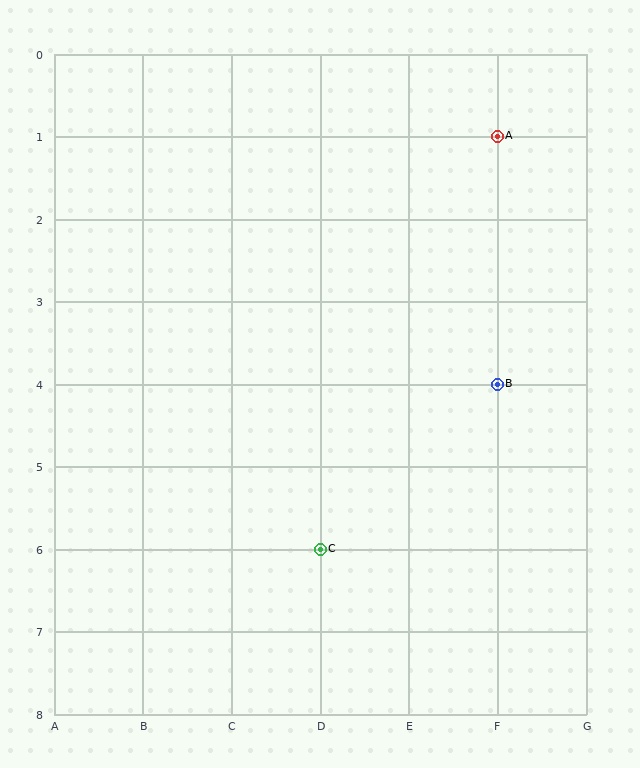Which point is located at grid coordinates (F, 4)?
Point B is at (F, 4).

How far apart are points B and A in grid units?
Points B and A are 3 rows apart.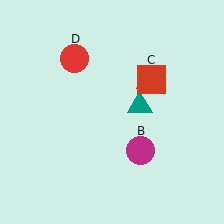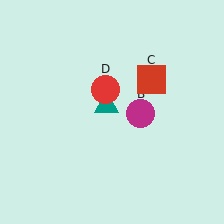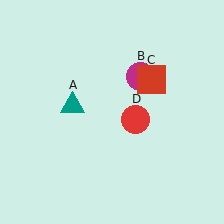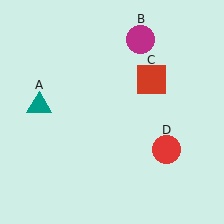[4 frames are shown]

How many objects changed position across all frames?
3 objects changed position: teal triangle (object A), magenta circle (object B), red circle (object D).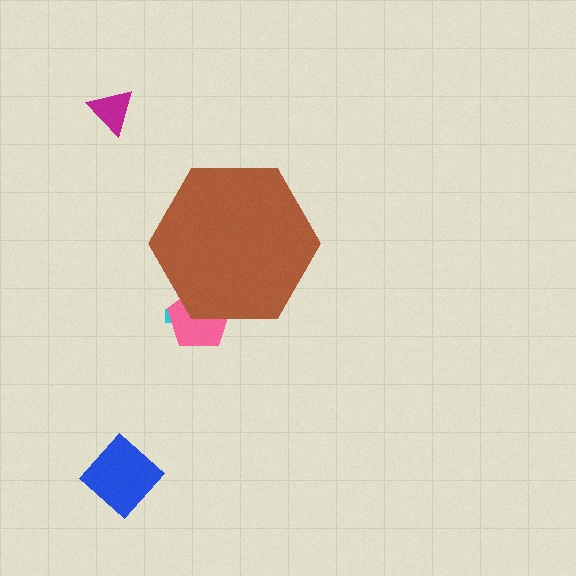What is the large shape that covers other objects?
A brown hexagon.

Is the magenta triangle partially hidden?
No, the magenta triangle is fully visible.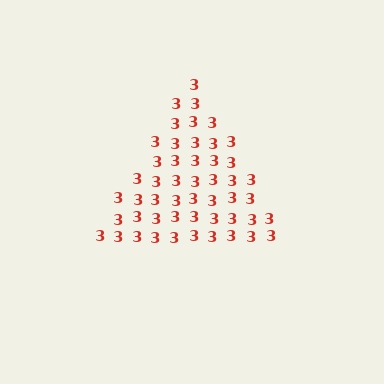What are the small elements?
The small elements are digit 3's.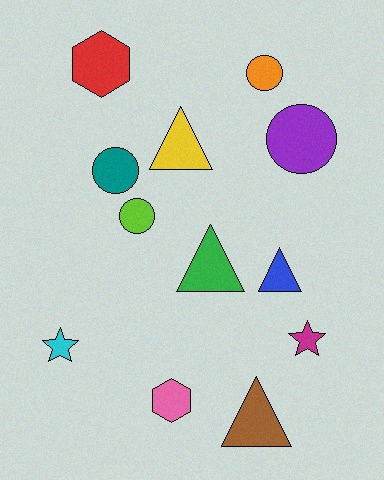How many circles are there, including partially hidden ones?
There are 4 circles.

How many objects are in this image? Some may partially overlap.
There are 12 objects.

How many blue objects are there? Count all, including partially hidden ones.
There is 1 blue object.